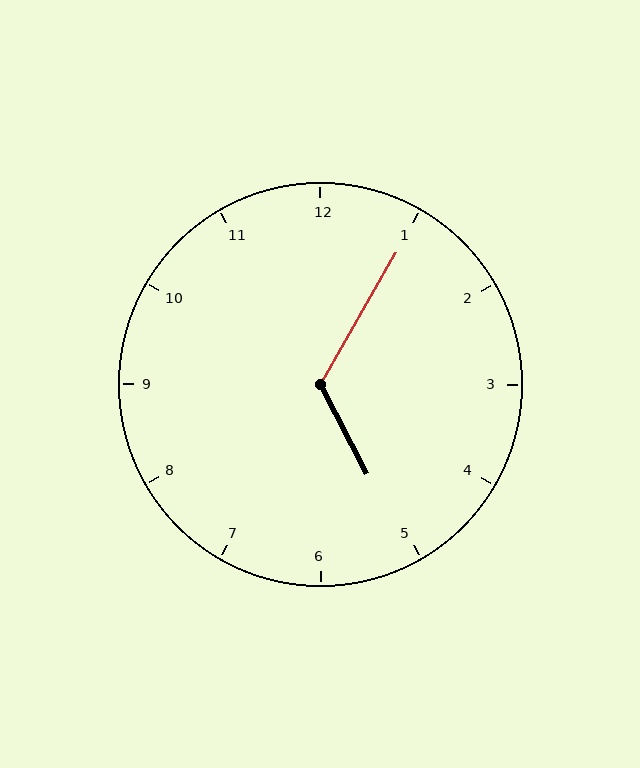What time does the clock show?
5:05.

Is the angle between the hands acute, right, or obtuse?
It is obtuse.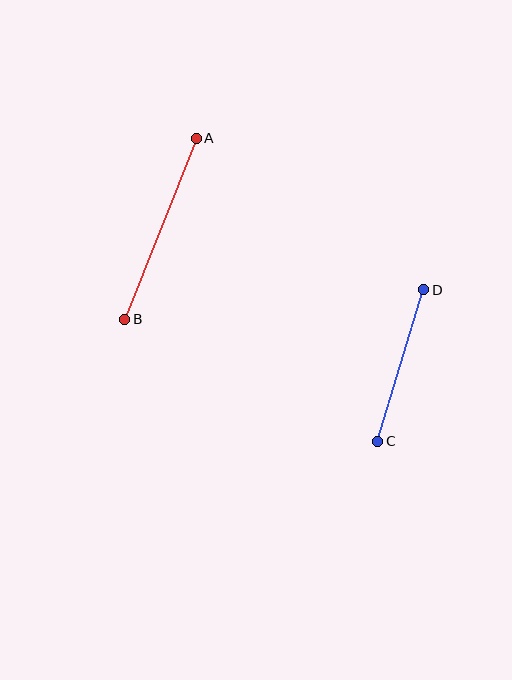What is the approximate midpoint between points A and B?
The midpoint is at approximately (160, 229) pixels.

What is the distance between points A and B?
The distance is approximately 194 pixels.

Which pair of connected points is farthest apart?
Points A and B are farthest apart.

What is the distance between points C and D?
The distance is approximately 158 pixels.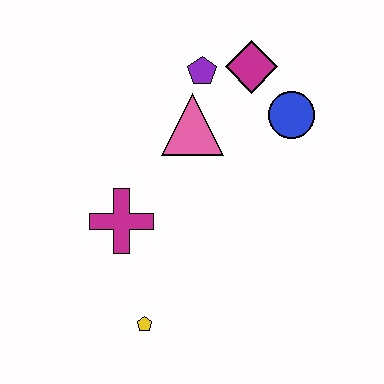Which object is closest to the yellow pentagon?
The magenta cross is closest to the yellow pentagon.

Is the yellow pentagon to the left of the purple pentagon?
Yes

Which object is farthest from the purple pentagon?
The yellow pentagon is farthest from the purple pentagon.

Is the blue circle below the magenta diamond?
Yes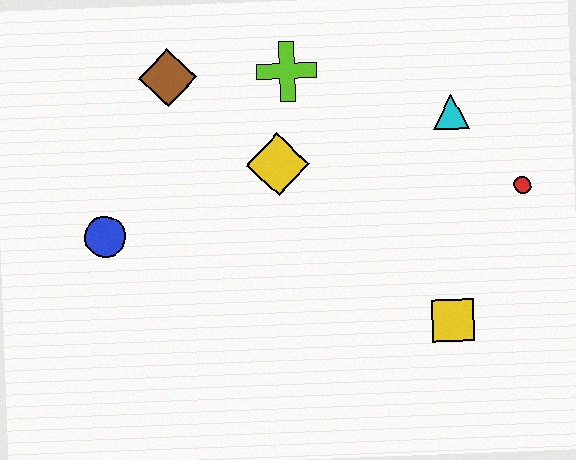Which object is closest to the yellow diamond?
The lime cross is closest to the yellow diamond.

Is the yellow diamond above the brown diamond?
No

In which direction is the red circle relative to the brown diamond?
The red circle is to the right of the brown diamond.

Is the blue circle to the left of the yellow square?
Yes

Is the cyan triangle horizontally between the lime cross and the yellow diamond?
No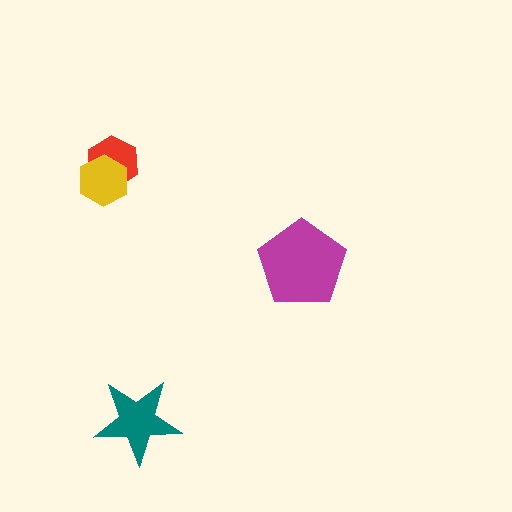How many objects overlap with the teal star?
0 objects overlap with the teal star.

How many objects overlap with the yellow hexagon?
1 object overlaps with the yellow hexagon.